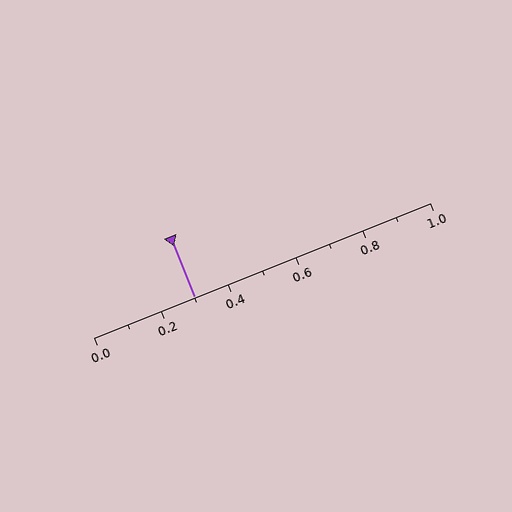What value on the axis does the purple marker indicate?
The marker indicates approximately 0.3.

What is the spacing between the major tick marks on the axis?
The major ticks are spaced 0.2 apart.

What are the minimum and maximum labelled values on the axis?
The axis runs from 0.0 to 1.0.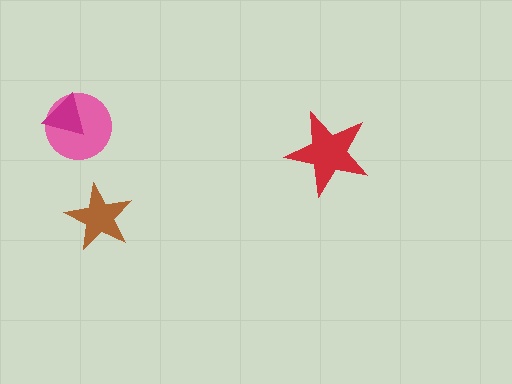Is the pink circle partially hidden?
Yes, it is partially covered by another shape.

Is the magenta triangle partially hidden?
No, no other shape covers it.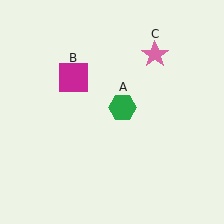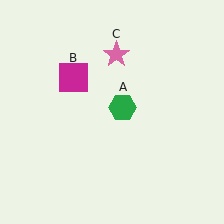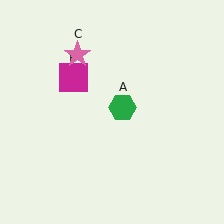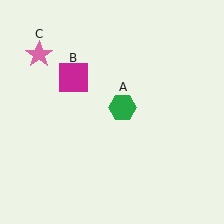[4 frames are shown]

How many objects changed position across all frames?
1 object changed position: pink star (object C).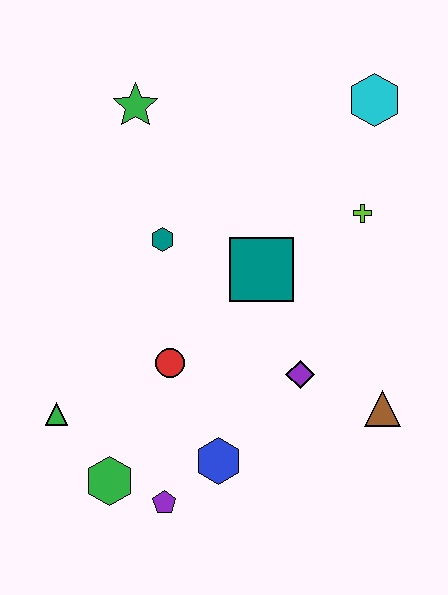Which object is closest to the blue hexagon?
The purple pentagon is closest to the blue hexagon.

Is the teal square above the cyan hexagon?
No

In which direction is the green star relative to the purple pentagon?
The green star is above the purple pentagon.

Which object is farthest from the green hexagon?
The cyan hexagon is farthest from the green hexagon.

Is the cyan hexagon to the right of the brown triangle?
No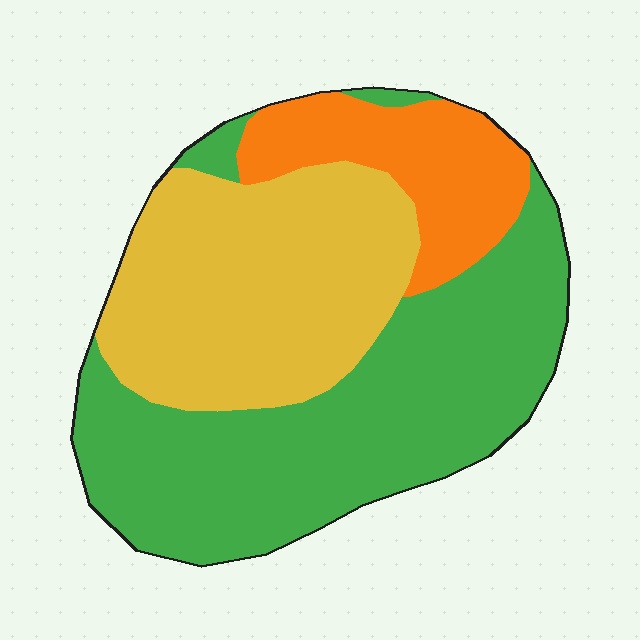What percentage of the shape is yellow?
Yellow takes up about one third (1/3) of the shape.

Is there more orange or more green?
Green.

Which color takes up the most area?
Green, at roughly 50%.